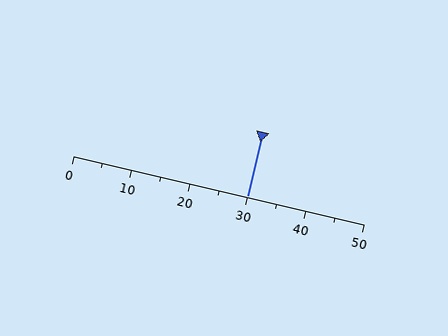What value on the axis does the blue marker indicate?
The marker indicates approximately 30.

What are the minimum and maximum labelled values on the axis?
The axis runs from 0 to 50.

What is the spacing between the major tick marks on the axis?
The major ticks are spaced 10 apart.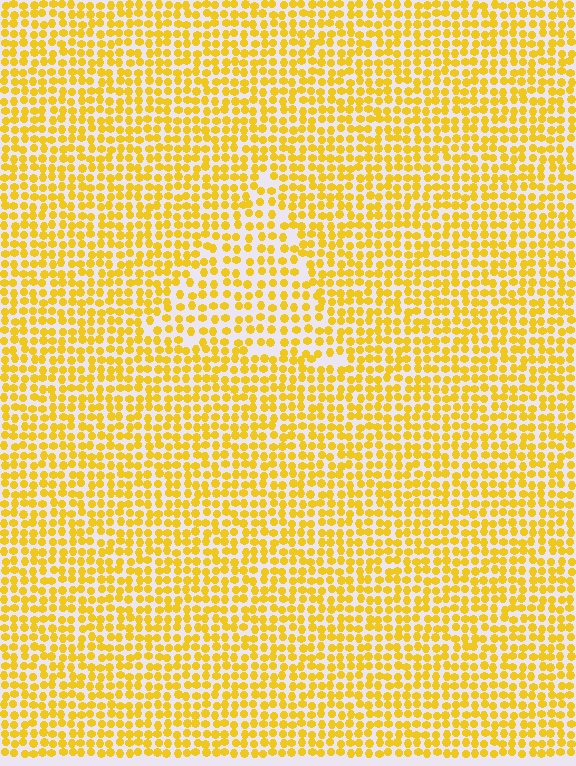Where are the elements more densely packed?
The elements are more densely packed outside the triangle boundary.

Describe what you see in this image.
The image contains small yellow elements arranged at two different densities. A triangle-shaped region is visible where the elements are less densely packed than the surrounding area.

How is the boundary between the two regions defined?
The boundary is defined by a change in element density (approximately 1.5x ratio). All elements are the same color, size, and shape.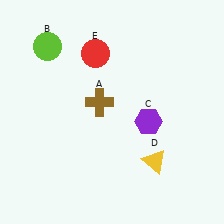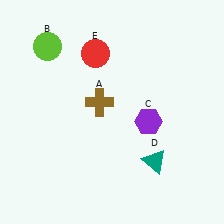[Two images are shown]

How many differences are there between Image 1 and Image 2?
There is 1 difference between the two images.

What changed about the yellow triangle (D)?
In Image 1, D is yellow. In Image 2, it changed to teal.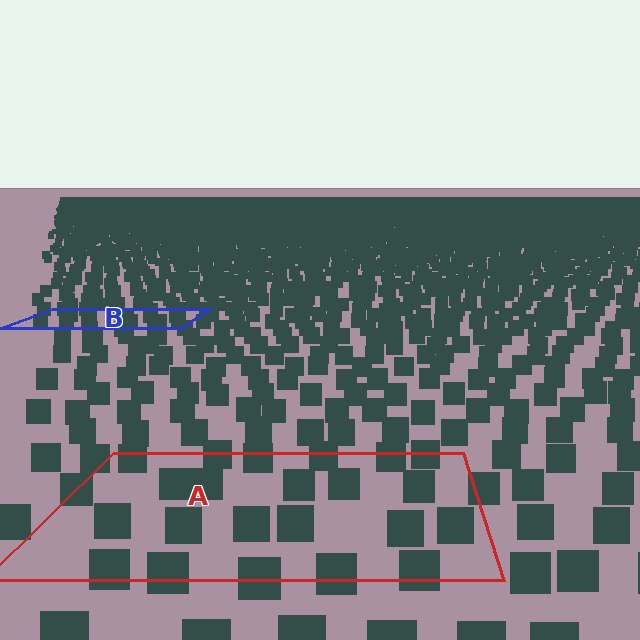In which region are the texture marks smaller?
The texture marks are smaller in region B, because it is farther away.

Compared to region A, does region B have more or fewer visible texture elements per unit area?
Region B has more texture elements per unit area — they are packed more densely because it is farther away.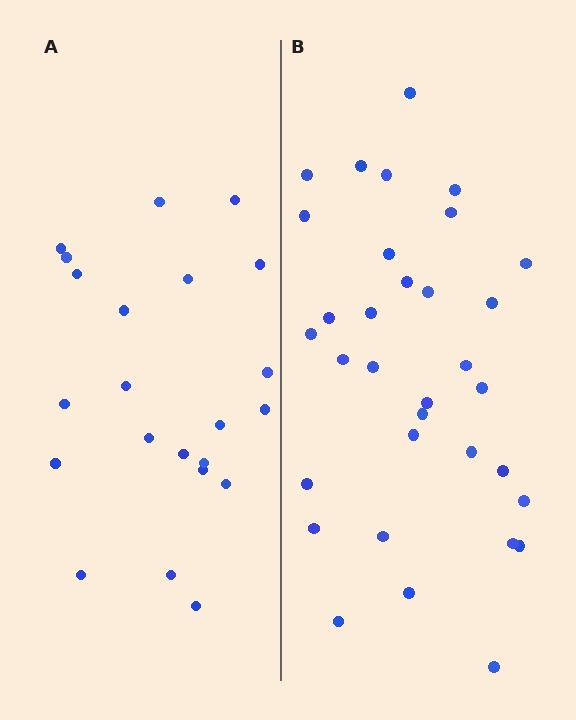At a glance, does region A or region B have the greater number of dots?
Region B (the right region) has more dots.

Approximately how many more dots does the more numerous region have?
Region B has roughly 12 or so more dots than region A.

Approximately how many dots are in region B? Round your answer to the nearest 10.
About 30 dots. (The exact count is 33, which rounds to 30.)